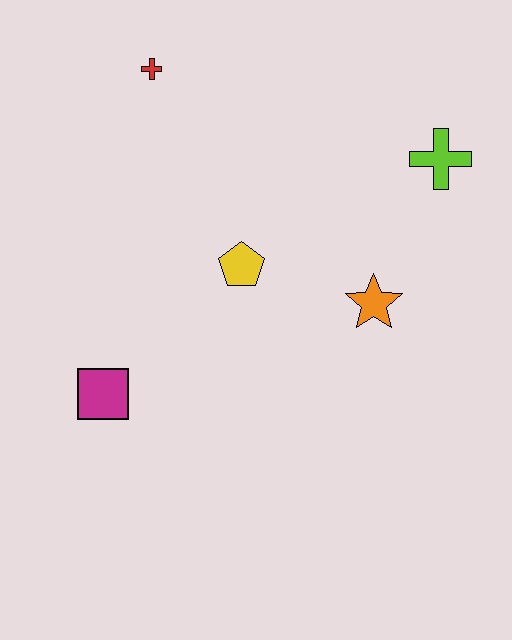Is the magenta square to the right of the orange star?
No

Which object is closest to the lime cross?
The orange star is closest to the lime cross.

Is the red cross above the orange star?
Yes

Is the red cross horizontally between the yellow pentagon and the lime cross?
No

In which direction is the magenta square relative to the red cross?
The magenta square is below the red cross.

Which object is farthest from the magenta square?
The lime cross is farthest from the magenta square.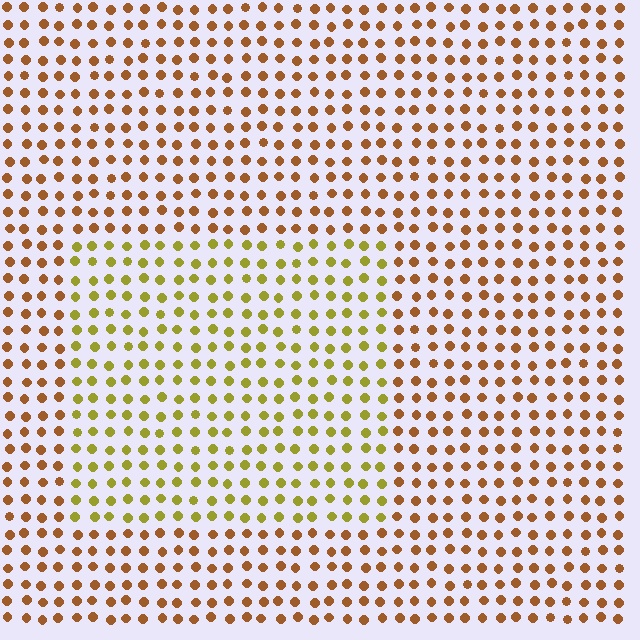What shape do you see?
I see a rectangle.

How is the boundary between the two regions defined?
The boundary is defined purely by a slight shift in hue (about 38 degrees). Spacing, size, and orientation are identical on both sides.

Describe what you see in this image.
The image is filled with small brown elements in a uniform arrangement. A rectangle-shaped region is visible where the elements are tinted to a slightly different hue, forming a subtle color boundary.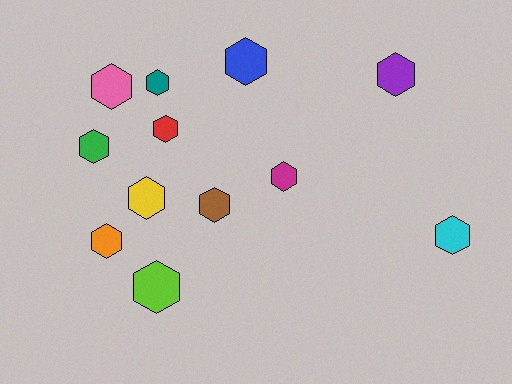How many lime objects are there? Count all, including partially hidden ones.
There is 1 lime object.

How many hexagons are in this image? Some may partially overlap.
There are 12 hexagons.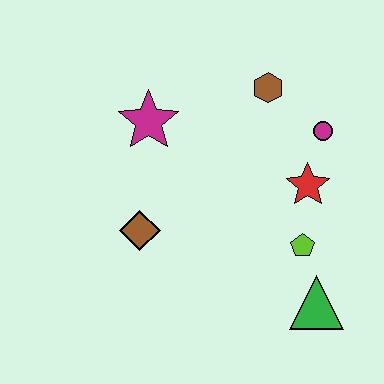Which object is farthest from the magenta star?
The green triangle is farthest from the magenta star.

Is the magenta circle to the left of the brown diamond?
No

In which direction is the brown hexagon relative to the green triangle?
The brown hexagon is above the green triangle.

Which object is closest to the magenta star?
The brown diamond is closest to the magenta star.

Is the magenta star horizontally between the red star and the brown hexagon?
No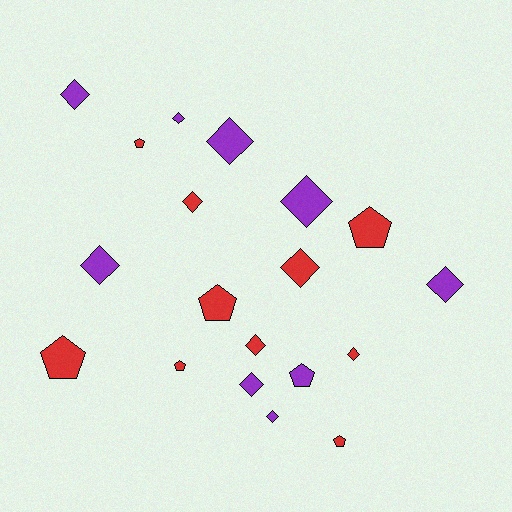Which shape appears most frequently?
Diamond, with 12 objects.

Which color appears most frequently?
Red, with 10 objects.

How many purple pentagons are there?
There is 1 purple pentagon.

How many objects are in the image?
There are 19 objects.